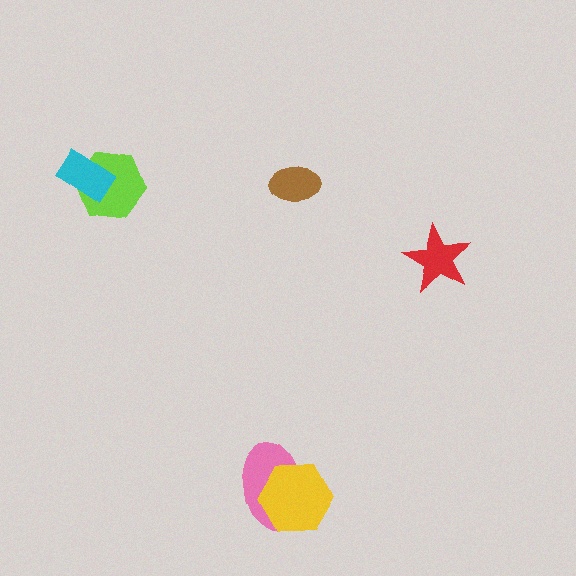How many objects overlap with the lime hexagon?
1 object overlaps with the lime hexagon.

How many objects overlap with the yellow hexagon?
1 object overlaps with the yellow hexagon.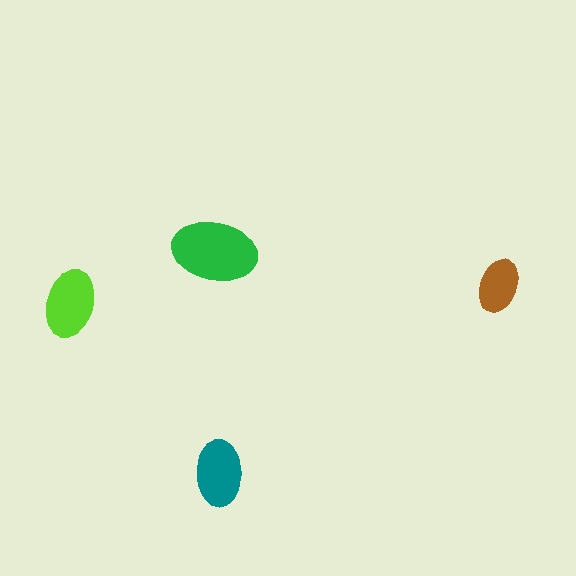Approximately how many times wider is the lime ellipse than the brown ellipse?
About 1.5 times wider.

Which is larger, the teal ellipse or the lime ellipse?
The lime one.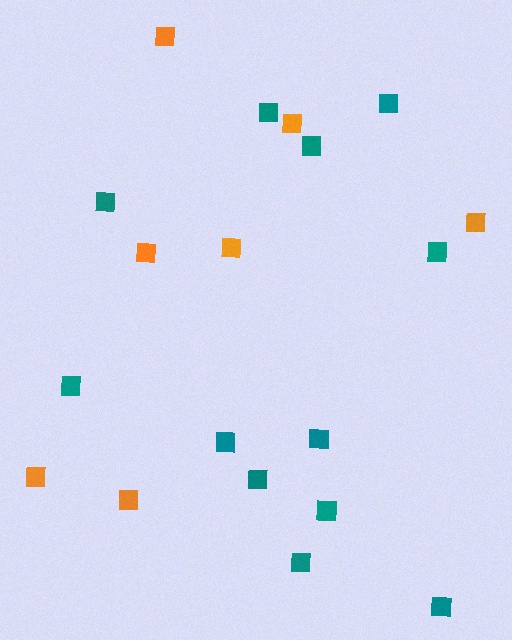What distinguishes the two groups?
There are 2 groups: one group of orange squares (7) and one group of teal squares (12).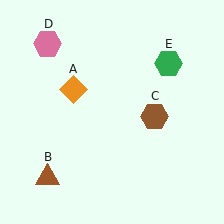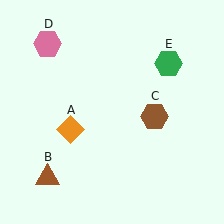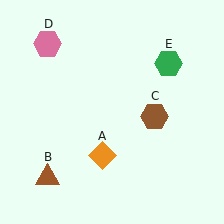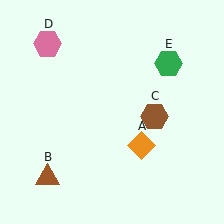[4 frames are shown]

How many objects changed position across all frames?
1 object changed position: orange diamond (object A).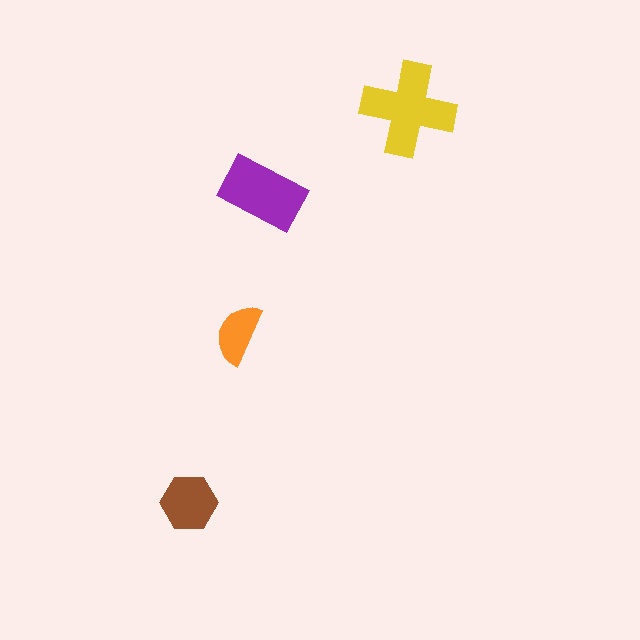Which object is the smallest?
The orange semicircle.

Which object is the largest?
The yellow cross.